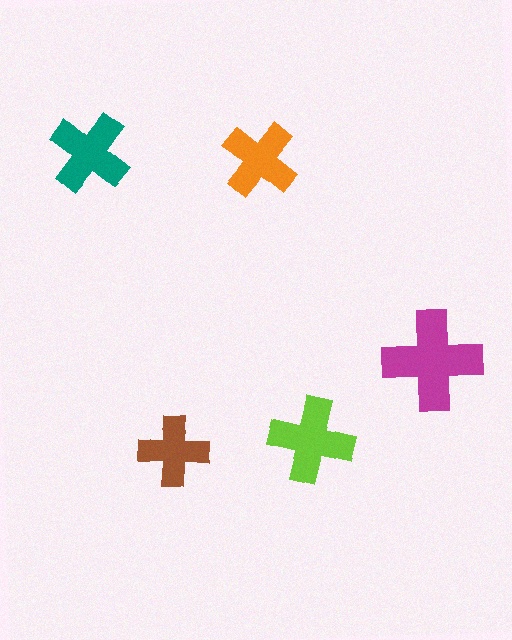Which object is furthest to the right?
The magenta cross is rightmost.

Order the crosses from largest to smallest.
the magenta one, the lime one, the teal one, the orange one, the brown one.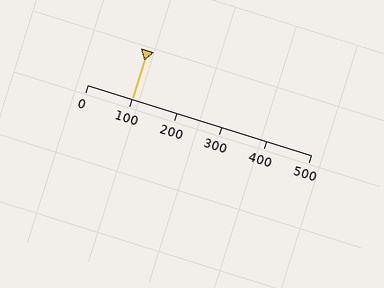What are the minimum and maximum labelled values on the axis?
The axis runs from 0 to 500.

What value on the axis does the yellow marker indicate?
The marker indicates approximately 100.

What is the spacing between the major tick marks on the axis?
The major ticks are spaced 100 apart.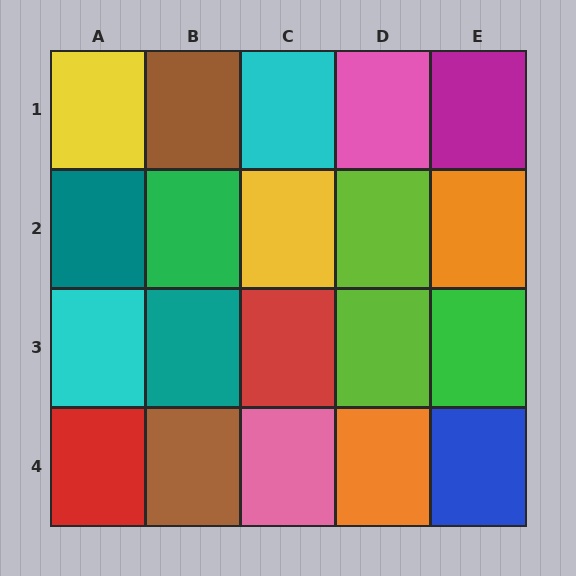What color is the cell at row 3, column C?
Red.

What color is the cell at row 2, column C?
Yellow.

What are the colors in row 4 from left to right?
Red, brown, pink, orange, blue.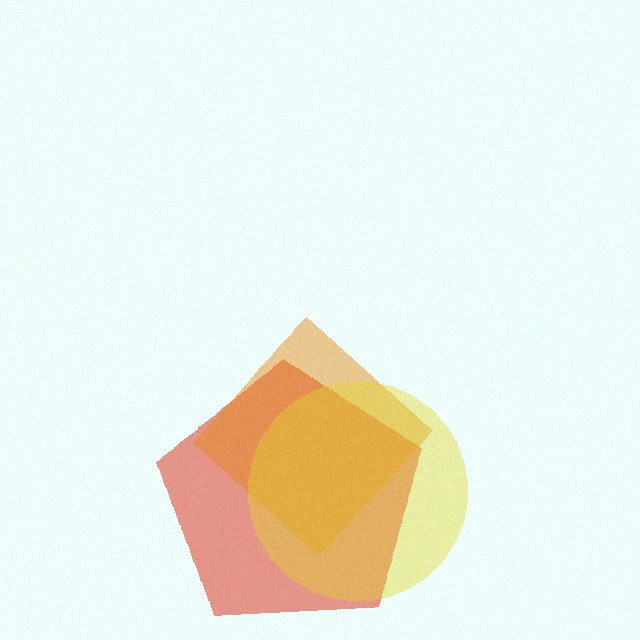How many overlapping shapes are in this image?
There are 3 overlapping shapes in the image.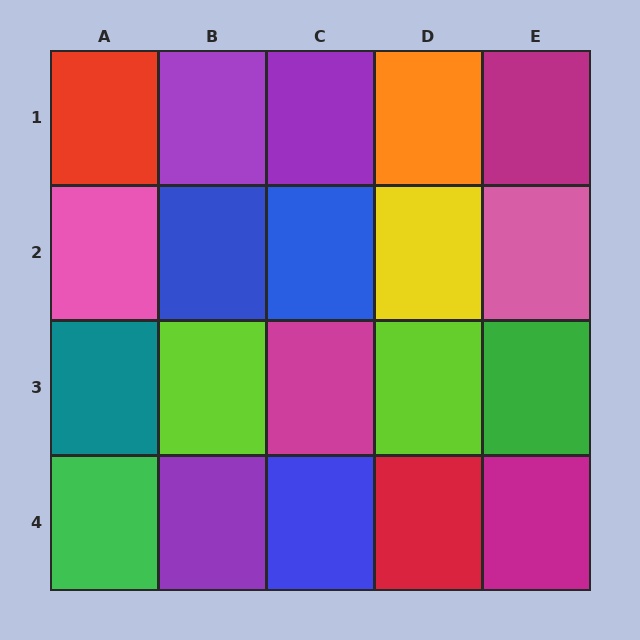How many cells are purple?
3 cells are purple.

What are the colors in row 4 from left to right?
Green, purple, blue, red, magenta.